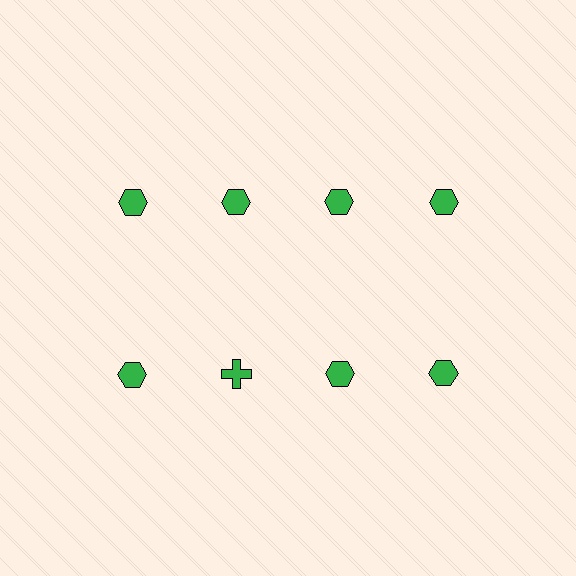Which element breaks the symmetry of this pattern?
The green cross in the second row, second from left column breaks the symmetry. All other shapes are green hexagons.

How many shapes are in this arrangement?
There are 8 shapes arranged in a grid pattern.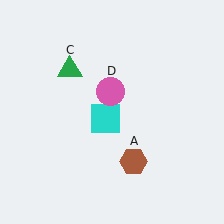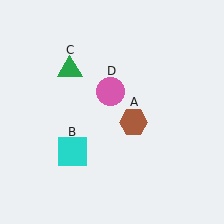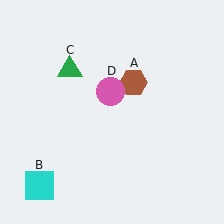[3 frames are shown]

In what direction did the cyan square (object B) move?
The cyan square (object B) moved down and to the left.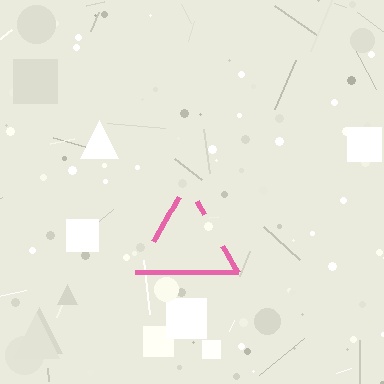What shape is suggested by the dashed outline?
The dashed outline suggests a triangle.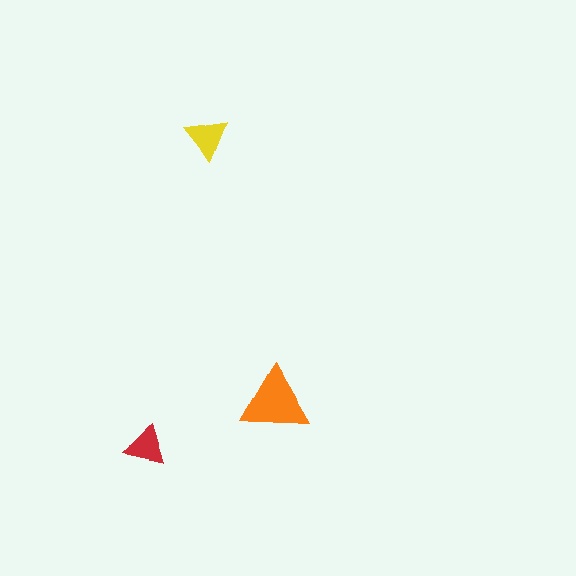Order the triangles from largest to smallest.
the orange one, the yellow one, the red one.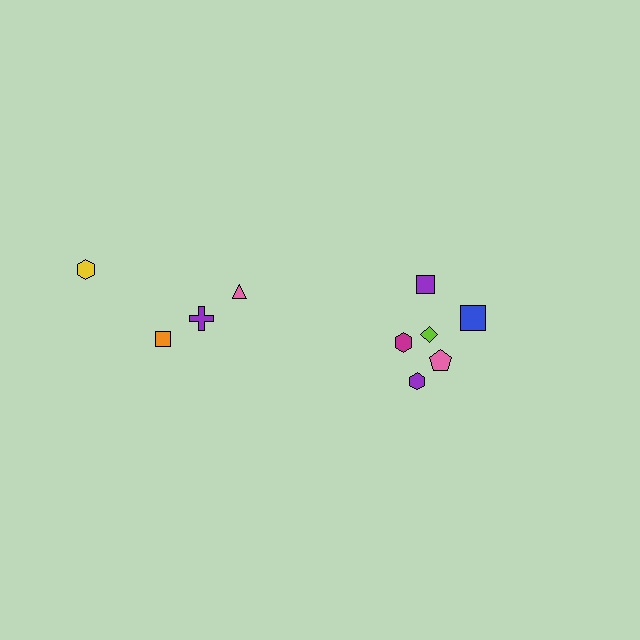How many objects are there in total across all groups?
There are 10 objects.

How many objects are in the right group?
There are 6 objects.